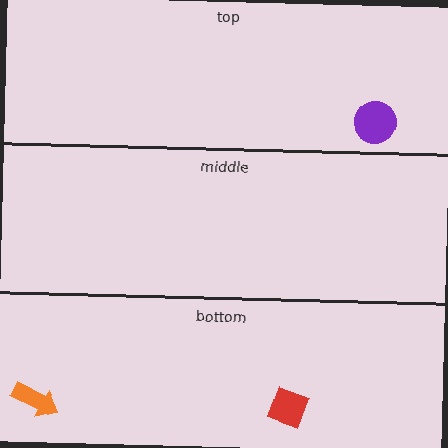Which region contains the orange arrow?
The bottom region.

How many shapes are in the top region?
1.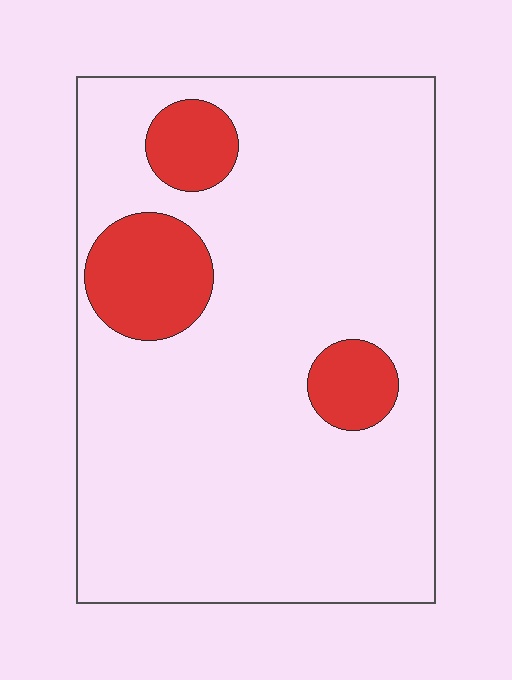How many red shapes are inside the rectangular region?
3.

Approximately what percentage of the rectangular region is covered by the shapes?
Approximately 15%.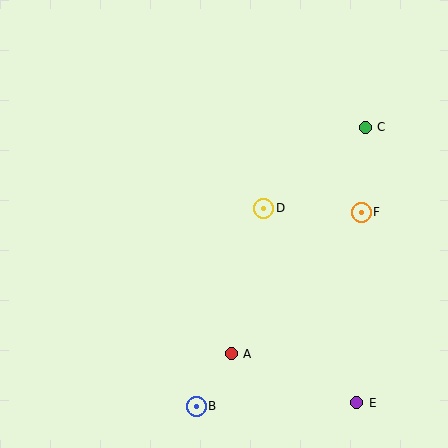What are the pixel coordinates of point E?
Point E is at (357, 403).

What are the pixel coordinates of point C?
Point C is at (365, 127).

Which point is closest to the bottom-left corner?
Point B is closest to the bottom-left corner.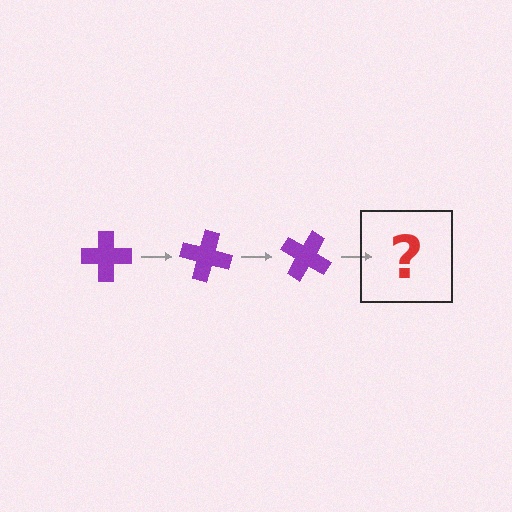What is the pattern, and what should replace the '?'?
The pattern is that the cross rotates 15 degrees each step. The '?' should be a purple cross rotated 45 degrees.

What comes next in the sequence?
The next element should be a purple cross rotated 45 degrees.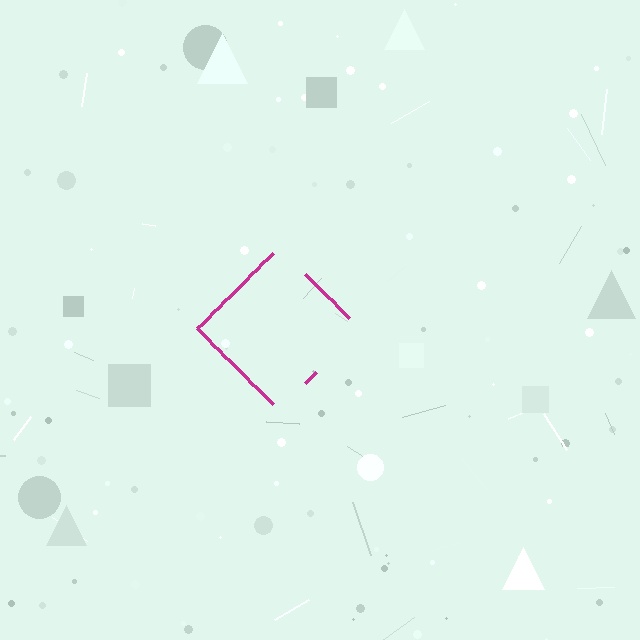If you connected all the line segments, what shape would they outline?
They would outline a diamond.